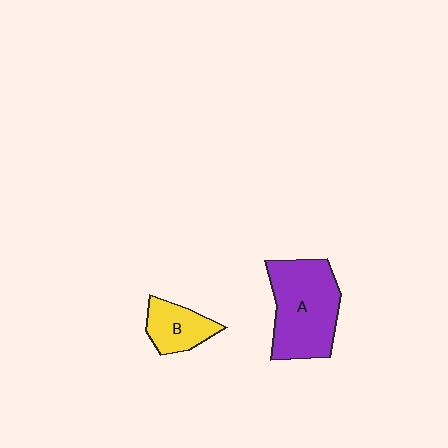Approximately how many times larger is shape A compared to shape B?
Approximately 2.2 times.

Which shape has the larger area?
Shape A (purple).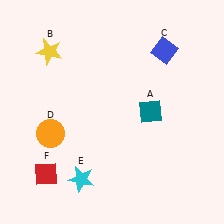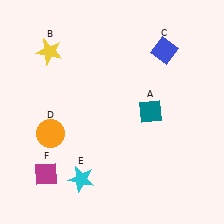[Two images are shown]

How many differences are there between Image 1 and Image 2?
There is 1 difference between the two images.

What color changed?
The diamond (F) changed from red in Image 1 to magenta in Image 2.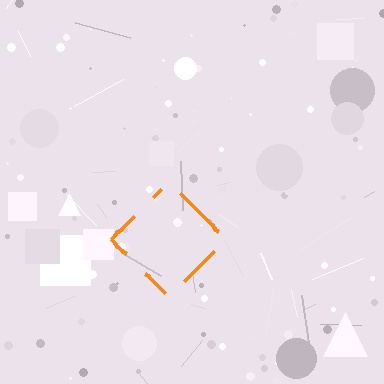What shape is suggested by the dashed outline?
The dashed outline suggests a diamond.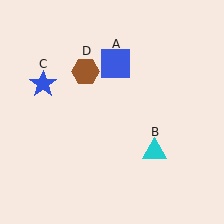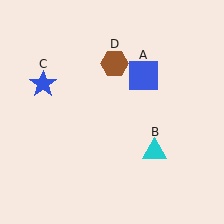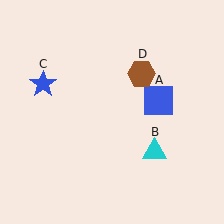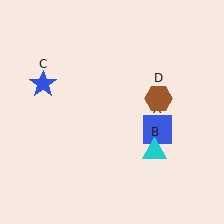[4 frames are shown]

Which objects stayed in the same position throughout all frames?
Cyan triangle (object B) and blue star (object C) remained stationary.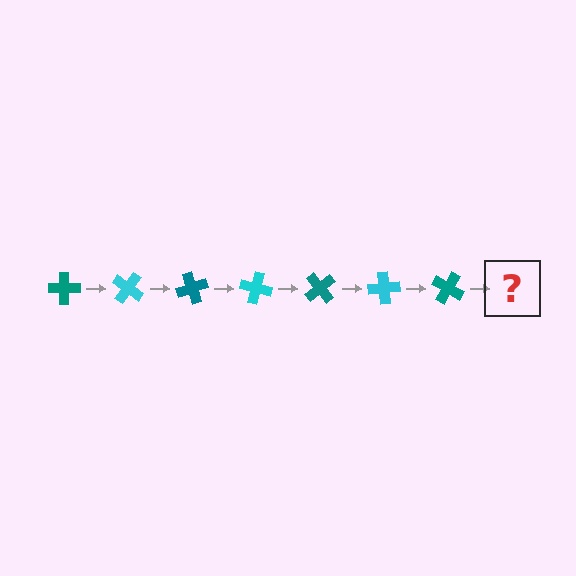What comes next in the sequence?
The next element should be a cyan cross, rotated 245 degrees from the start.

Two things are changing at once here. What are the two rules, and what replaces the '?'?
The two rules are that it rotates 35 degrees each step and the color cycles through teal and cyan. The '?' should be a cyan cross, rotated 245 degrees from the start.